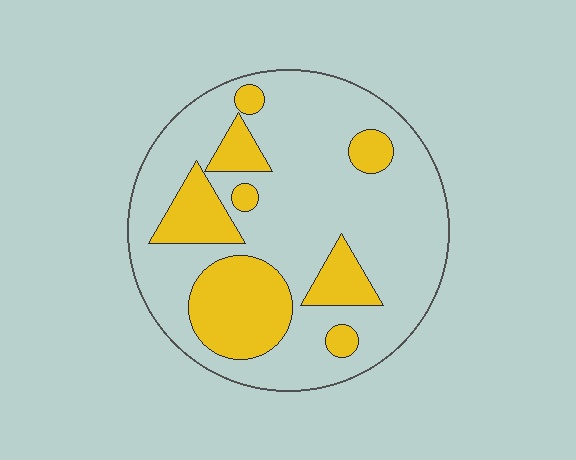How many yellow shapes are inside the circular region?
8.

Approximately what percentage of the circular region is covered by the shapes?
Approximately 25%.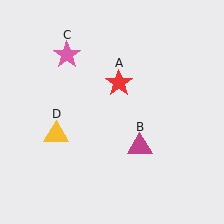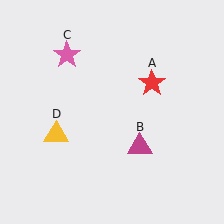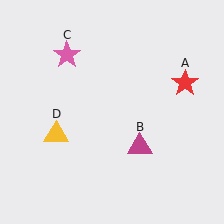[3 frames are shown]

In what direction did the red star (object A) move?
The red star (object A) moved right.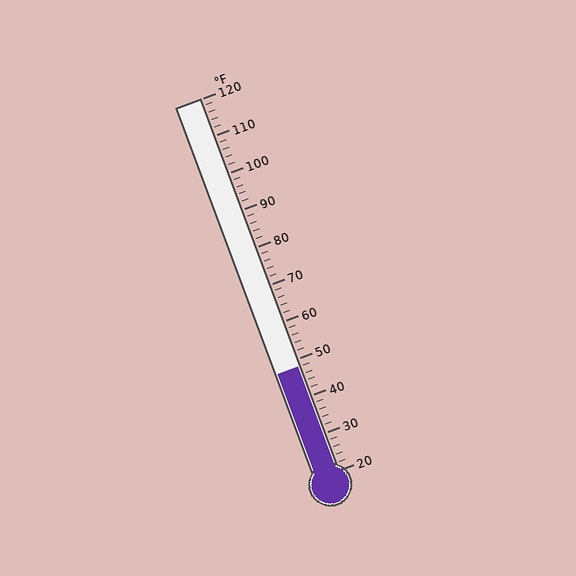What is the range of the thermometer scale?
The thermometer scale ranges from 20°F to 120°F.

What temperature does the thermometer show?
The thermometer shows approximately 48°F.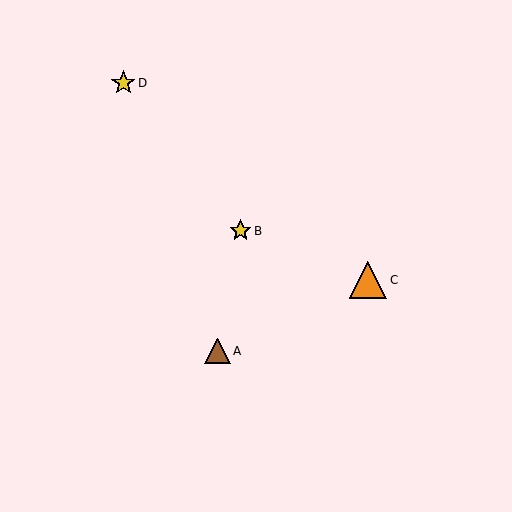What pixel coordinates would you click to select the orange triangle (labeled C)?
Click at (368, 280) to select the orange triangle C.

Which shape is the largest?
The orange triangle (labeled C) is the largest.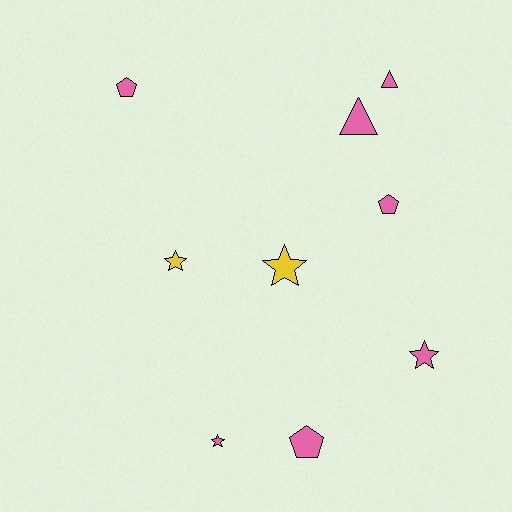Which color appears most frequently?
Pink, with 7 objects.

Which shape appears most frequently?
Star, with 4 objects.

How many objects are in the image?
There are 9 objects.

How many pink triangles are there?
There are 2 pink triangles.